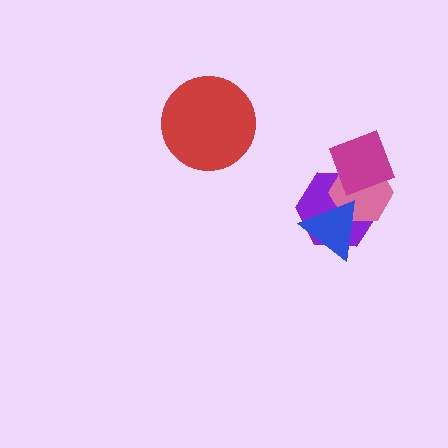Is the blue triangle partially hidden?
No, no other shape covers it.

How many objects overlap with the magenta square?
2 objects overlap with the magenta square.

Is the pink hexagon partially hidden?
Yes, it is partially covered by another shape.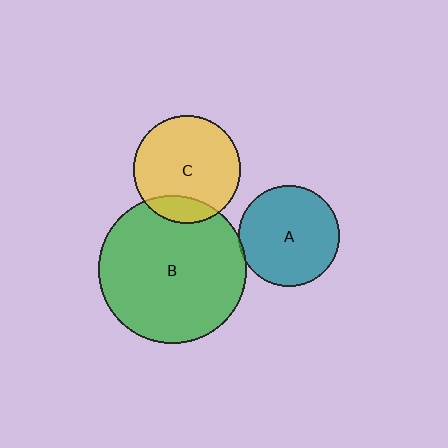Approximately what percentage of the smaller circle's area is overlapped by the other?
Approximately 5%.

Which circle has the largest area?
Circle B (green).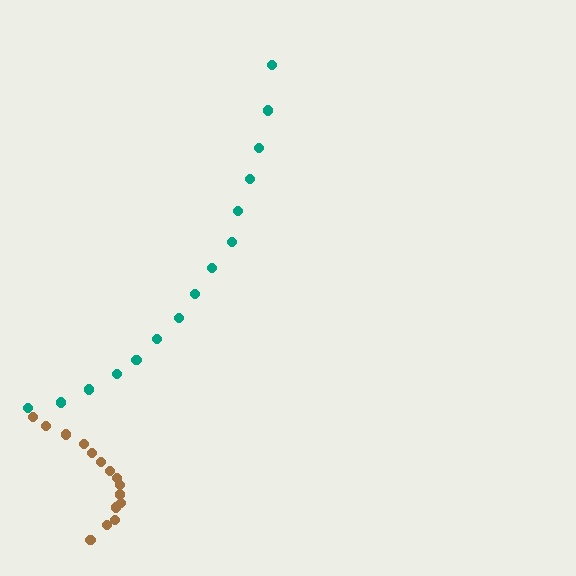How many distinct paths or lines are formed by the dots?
There are 2 distinct paths.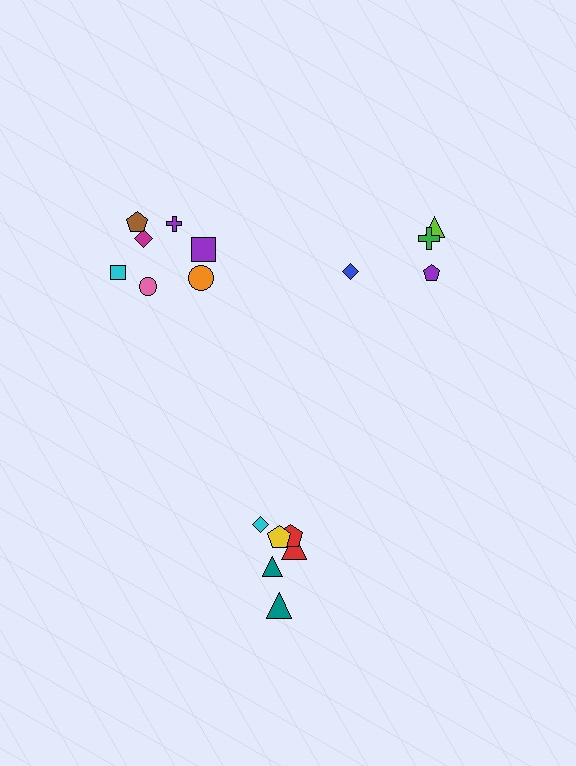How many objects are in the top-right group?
There are 4 objects.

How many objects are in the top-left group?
There are 7 objects.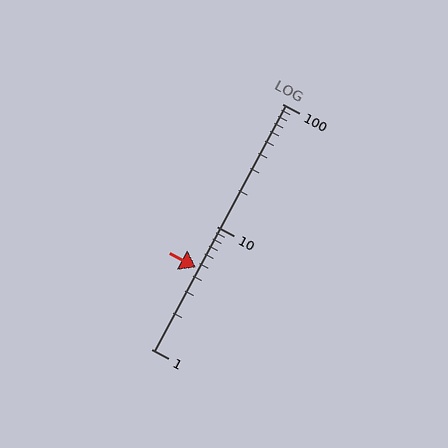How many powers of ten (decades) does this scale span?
The scale spans 2 decades, from 1 to 100.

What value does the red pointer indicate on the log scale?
The pointer indicates approximately 4.6.